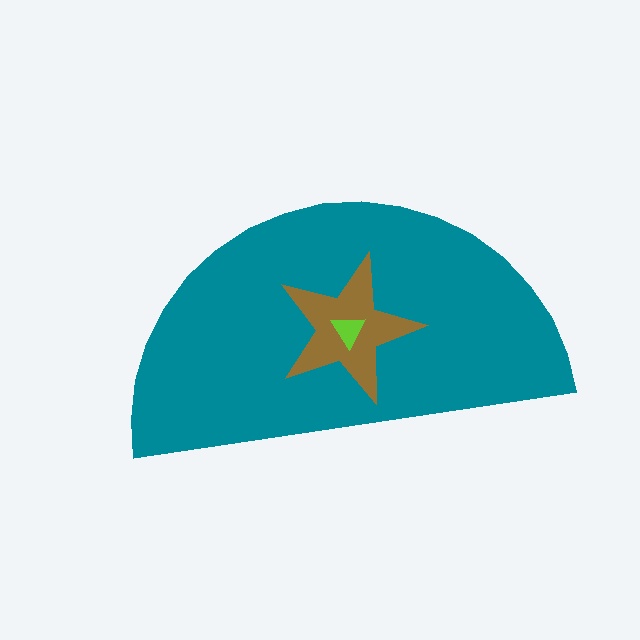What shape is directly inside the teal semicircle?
The brown star.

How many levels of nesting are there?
3.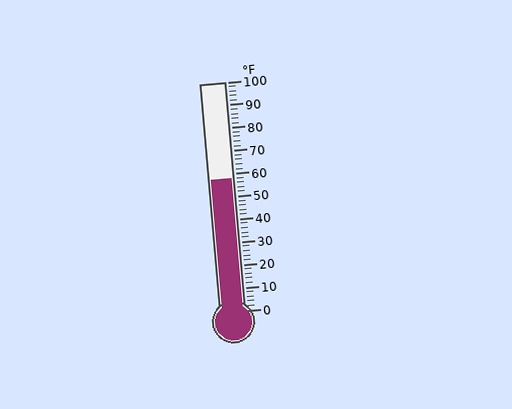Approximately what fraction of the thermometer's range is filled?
The thermometer is filled to approximately 60% of its range.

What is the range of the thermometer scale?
The thermometer scale ranges from 0°F to 100°F.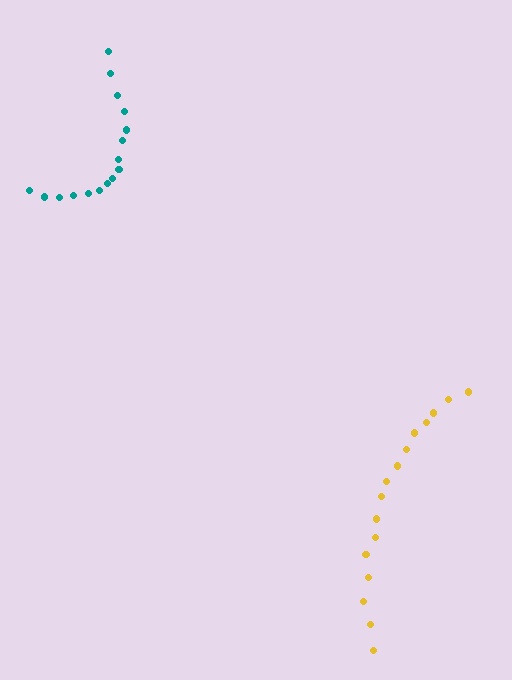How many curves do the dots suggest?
There are 2 distinct paths.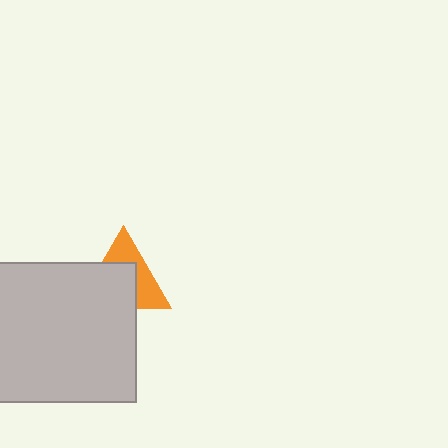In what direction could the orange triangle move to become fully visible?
The orange triangle could move toward the upper-right. That would shift it out from behind the light gray square entirely.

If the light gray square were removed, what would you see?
You would see the complete orange triangle.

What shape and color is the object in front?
The object in front is a light gray square.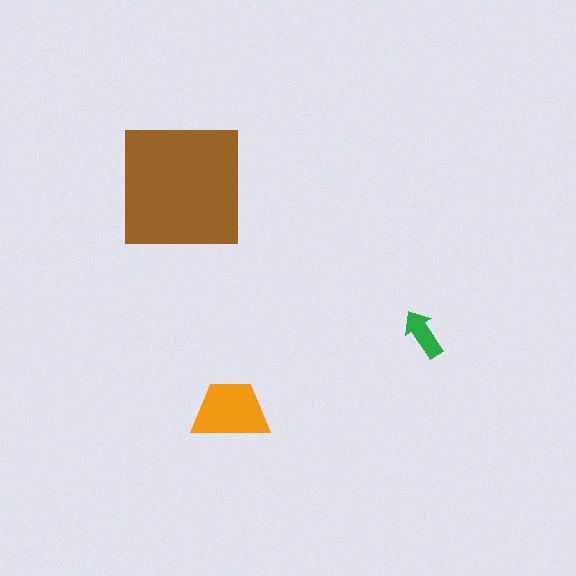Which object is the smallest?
The green arrow.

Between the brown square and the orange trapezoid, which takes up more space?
The brown square.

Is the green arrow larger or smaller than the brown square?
Smaller.